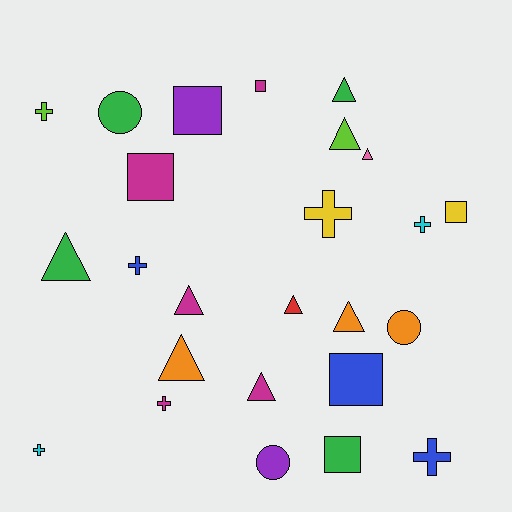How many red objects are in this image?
There is 1 red object.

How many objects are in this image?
There are 25 objects.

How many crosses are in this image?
There are 7 crosses.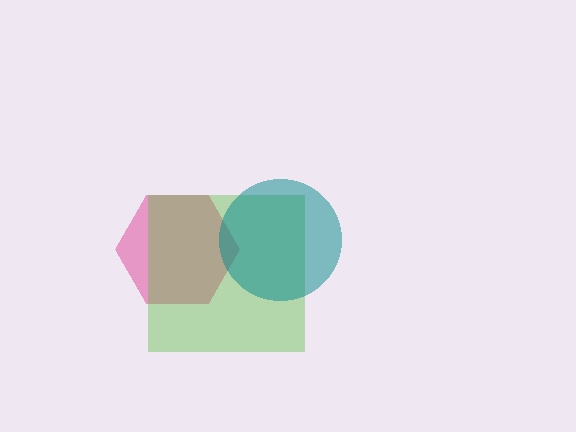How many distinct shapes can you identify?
There are 3 distinct shapes: a pink hexagon, a lime square, a teal circle.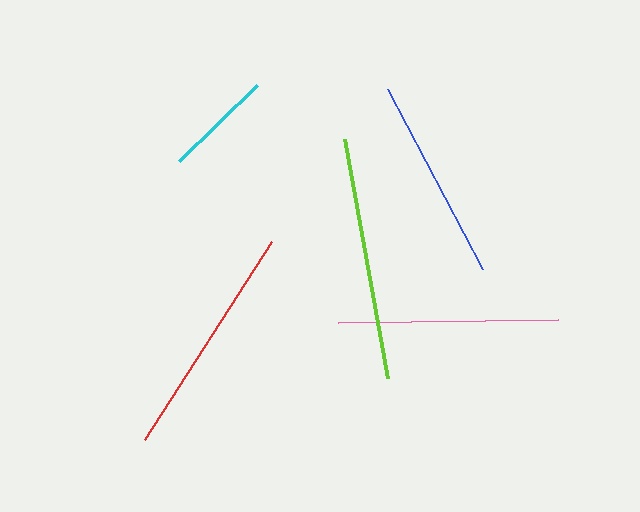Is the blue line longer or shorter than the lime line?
The lime line is longer than the blue line.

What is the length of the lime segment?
The lime segment is approximately 243 pixels long.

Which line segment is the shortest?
The cyan line is the shortest at approximately 110 pixels.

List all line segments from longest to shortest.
From longest to shortest: lime, red, pink, blue, cyan.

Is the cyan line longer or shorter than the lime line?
The lime line is longer than the cyan line.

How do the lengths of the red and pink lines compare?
The red and pink lines are approximately the same length.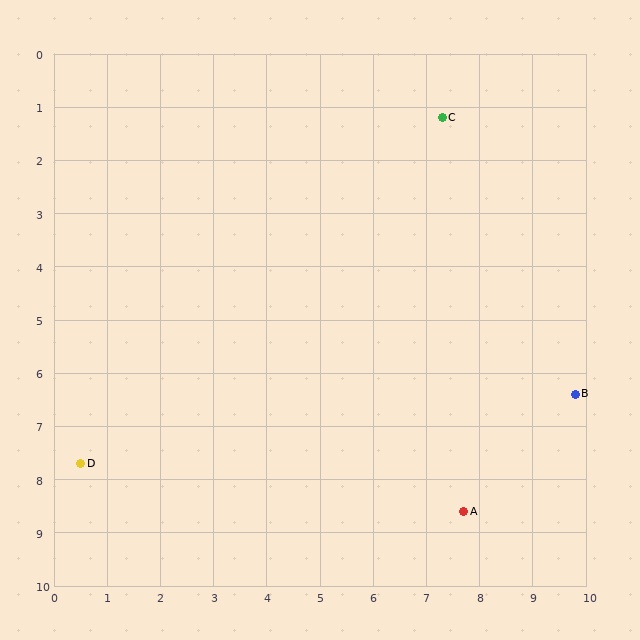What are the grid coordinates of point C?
Point C is at approximately (7.3, 1.2).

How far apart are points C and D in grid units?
Points C and D are about 9.4 grid units apart.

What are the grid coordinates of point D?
Point D is at approximately (0.5, 7.7).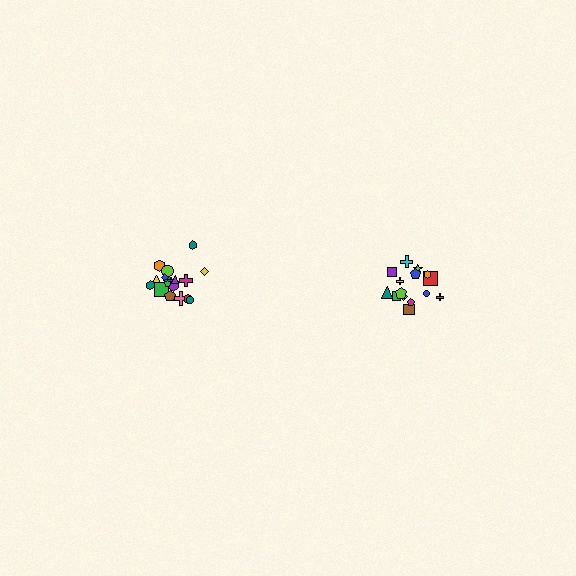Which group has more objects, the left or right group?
The left group.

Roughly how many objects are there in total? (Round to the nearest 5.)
Roughly 35 objects in total.